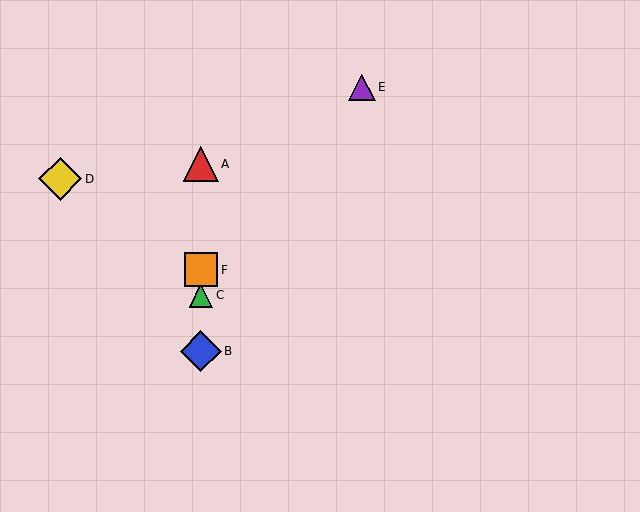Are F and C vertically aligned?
Yes, both are at x≈201.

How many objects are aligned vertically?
4 objects (A, B, C, F) are aligned vertically.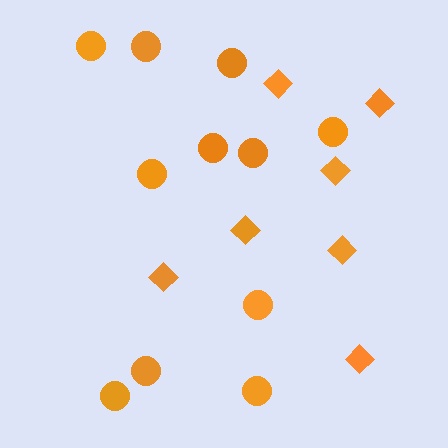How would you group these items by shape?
There are 2 groups: one group of circles (11) and one group of diamonds (7).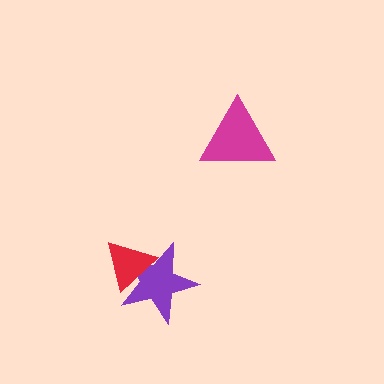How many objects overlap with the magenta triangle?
0 objects overlap with the magenta triangle.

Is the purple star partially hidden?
Yes, it is partially covered by another shape.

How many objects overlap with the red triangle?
1 object overlaps with the red triangle.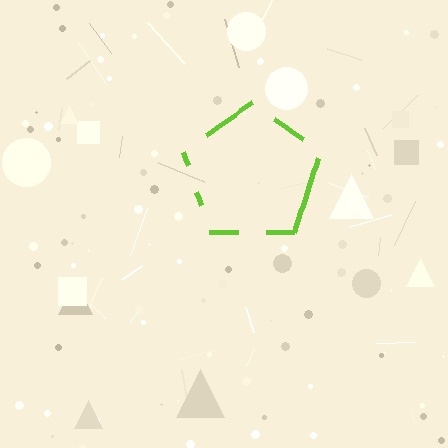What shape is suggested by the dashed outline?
The dashed outline suggests a pentagon.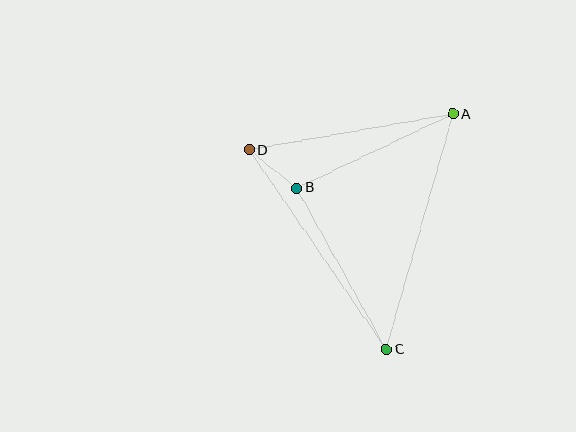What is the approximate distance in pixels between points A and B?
The distance between A and B is approximately 173 pixels.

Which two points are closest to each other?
Points B and D are closest to each other.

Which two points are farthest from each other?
Points A and C are farthest from each other.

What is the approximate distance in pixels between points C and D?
The distance between C and D is approximately 242 pixels.